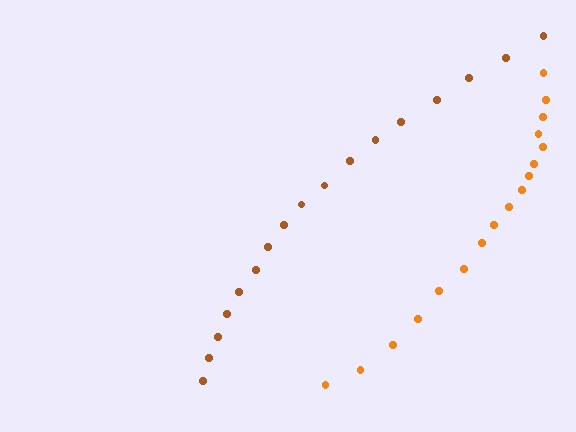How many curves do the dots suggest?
There are 2 distinct paths.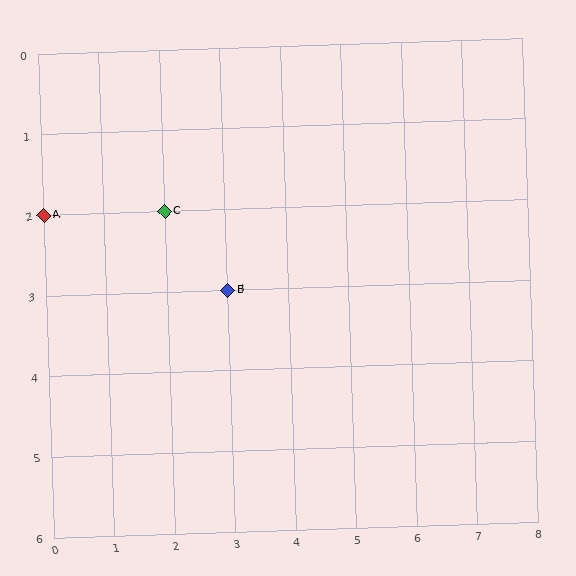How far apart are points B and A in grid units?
Points B and A are 3 columns and 1 row apart (about 3.2 grid units diagonally).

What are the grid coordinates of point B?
Point B is at grid coordinates (3, 3).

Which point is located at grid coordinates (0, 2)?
Point A is at (0, 2).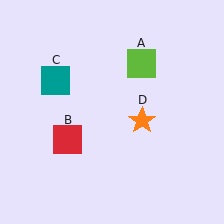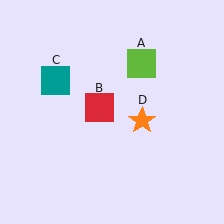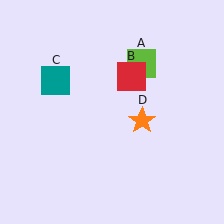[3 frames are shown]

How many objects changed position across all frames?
1 object changed position: red square (object B).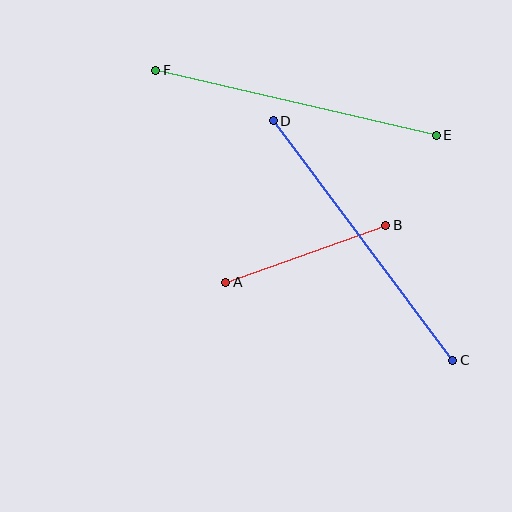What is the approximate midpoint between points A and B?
The midpoint is at approximately (306, 254) pixels.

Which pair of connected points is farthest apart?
Points C and D are farthest apart.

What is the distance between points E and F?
The distance is approximately 288 pixels.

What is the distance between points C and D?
The distance is approximately 299 pixels.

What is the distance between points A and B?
The distance is approximately 170 pixels.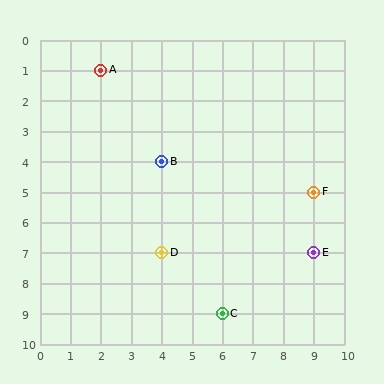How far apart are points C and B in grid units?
Points C and B are 2 columns and 5 rows apart (about 5.4 grid units diagonally).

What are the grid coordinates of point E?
Point E is at grid coordinates (9, 7).